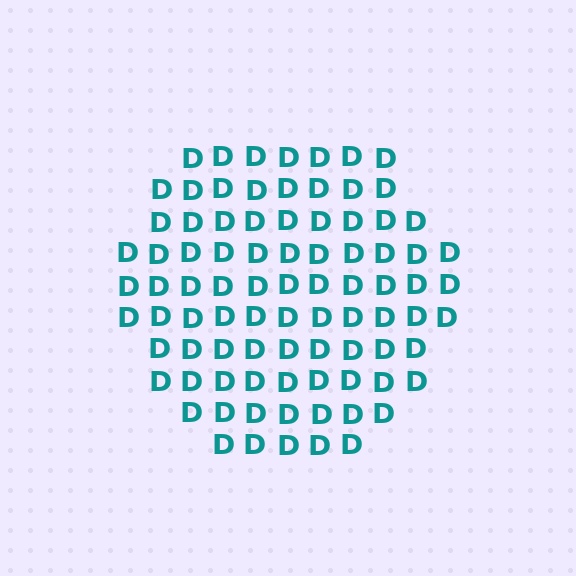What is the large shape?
The large shape is a hexagon.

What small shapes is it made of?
It is made of small letter D's.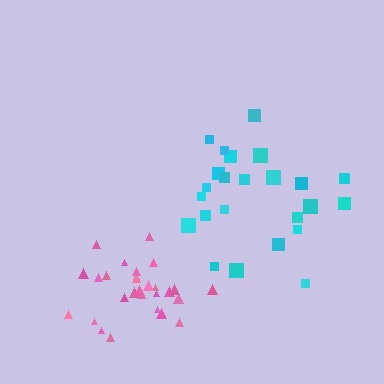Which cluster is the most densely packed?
Pink.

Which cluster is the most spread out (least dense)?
Cyan.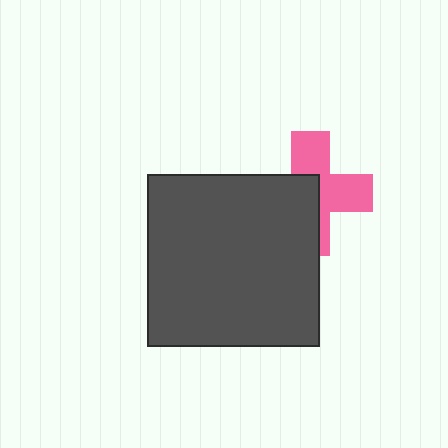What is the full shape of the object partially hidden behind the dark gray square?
The partially hidden object is a pink cross.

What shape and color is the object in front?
The object in front is a dark gray square.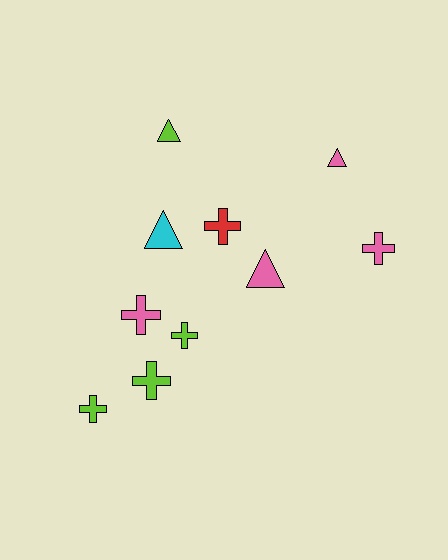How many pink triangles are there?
There are 2 pink triangles.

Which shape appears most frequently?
Cross, with 6 objects.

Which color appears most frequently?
Lime, with 4 objects.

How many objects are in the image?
There are 10 objects.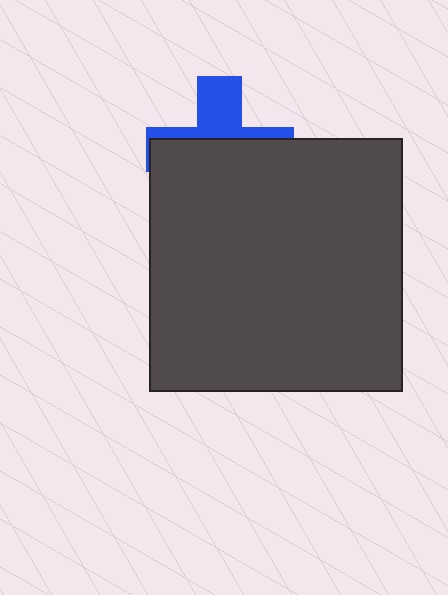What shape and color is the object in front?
The object in front is a dark gray square.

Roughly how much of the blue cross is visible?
A small part of it is visible (roughly 35%).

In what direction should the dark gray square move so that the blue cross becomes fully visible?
The dark gray square should move down. That is the shortest direction to clear the overlap and leave the blue cross fully visible.